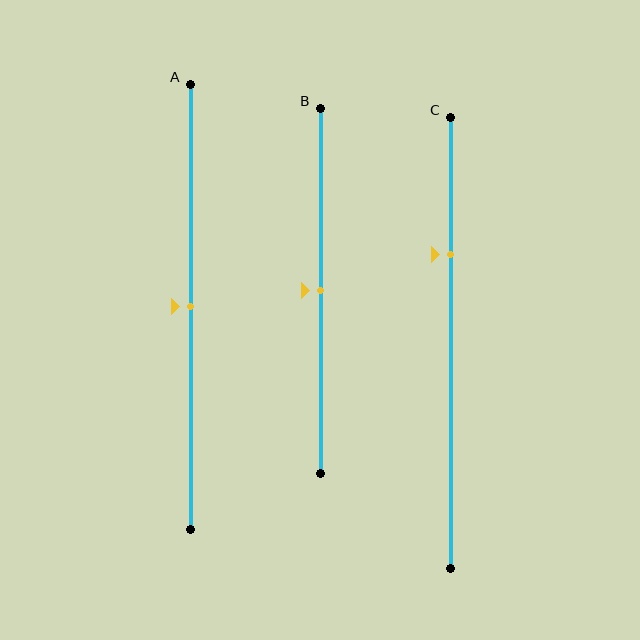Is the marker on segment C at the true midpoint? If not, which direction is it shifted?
No, the marker on segment C is shifted upward by about 20% of the segment length.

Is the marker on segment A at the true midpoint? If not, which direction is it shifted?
Yes, the marker on segment A is at the true midpoint.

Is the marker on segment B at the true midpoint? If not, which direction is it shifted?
Yes, the marker on segment B is at the true midpoint.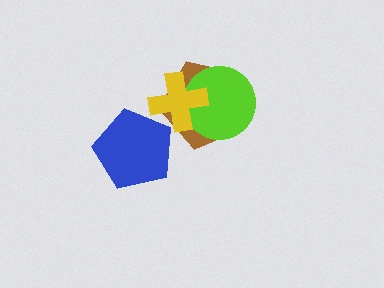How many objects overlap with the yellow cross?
2 objects overlap with the yellow cross.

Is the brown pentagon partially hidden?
Yes, it is partially covered by another shape.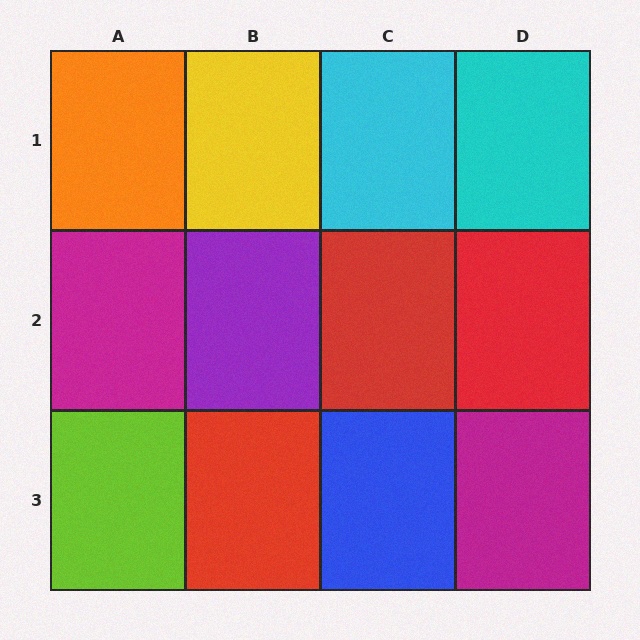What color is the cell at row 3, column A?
Lime.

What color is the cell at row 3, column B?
Red.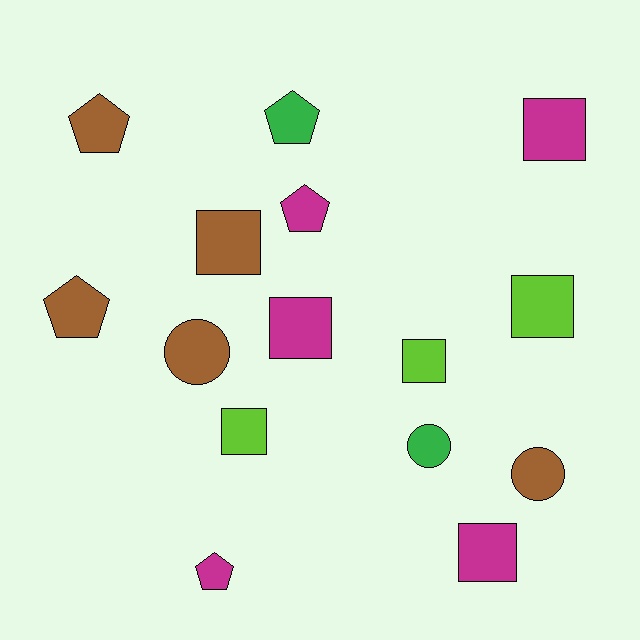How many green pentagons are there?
There is 1 green pentagon.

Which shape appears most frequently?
Square, with 7 objects.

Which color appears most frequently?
Brown, with 5 objects.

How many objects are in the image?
There are 15 objects.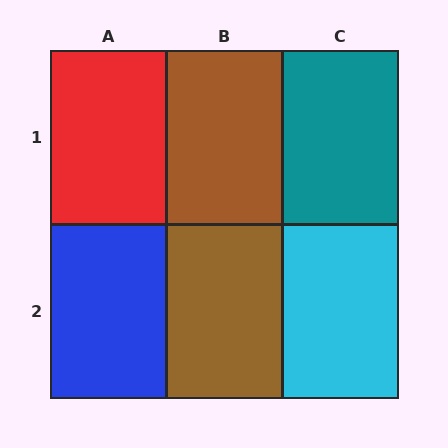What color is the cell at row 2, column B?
Brown.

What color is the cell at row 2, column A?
Blue.